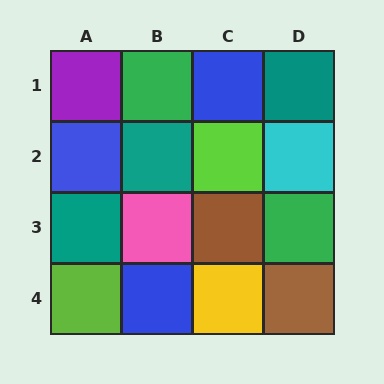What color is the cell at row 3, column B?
Pink.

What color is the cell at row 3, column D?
Green.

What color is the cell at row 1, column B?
Green.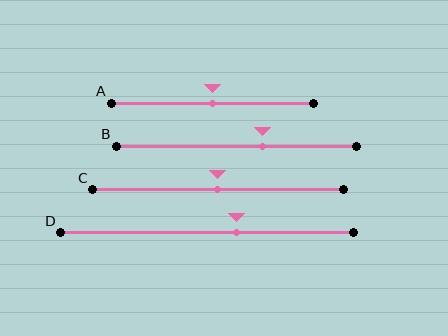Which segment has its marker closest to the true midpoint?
Segment A has its marker closest to the true midpoint.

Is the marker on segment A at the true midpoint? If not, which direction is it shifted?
Yes, the marker on segment A is at the true midpoint.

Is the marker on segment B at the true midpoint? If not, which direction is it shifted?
No, the marker on segment B is shifted to the right by about 11% of the segment length.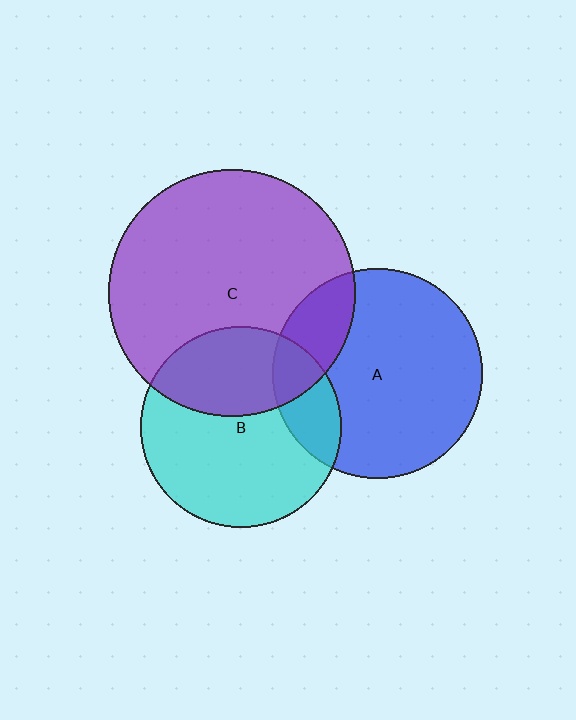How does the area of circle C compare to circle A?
Approximately 1.4 times.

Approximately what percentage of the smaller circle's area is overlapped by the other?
Approximately 20%.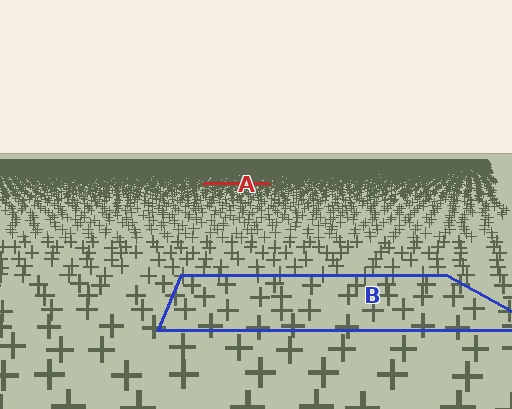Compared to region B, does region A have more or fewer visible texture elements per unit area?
Region A has more texture elements per unit area — they are packed more densely because it is farther away.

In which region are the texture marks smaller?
The texture marks are smaller in region A, because it is farther away.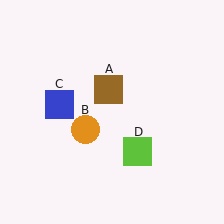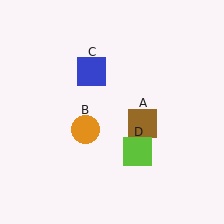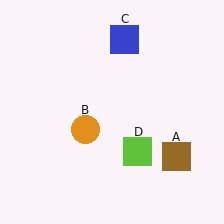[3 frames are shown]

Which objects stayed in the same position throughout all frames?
Orange circle (object B) and lime square (object D) remained stationary.